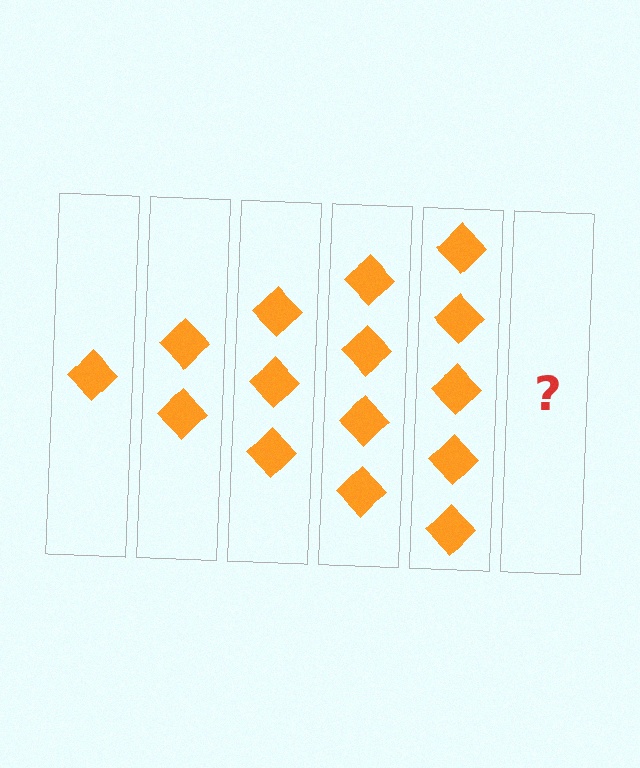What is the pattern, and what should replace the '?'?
The pattern is that each step adds one more diamond. The '?' should be 6 diamonds.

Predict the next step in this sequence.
The next step is 6 diamonds.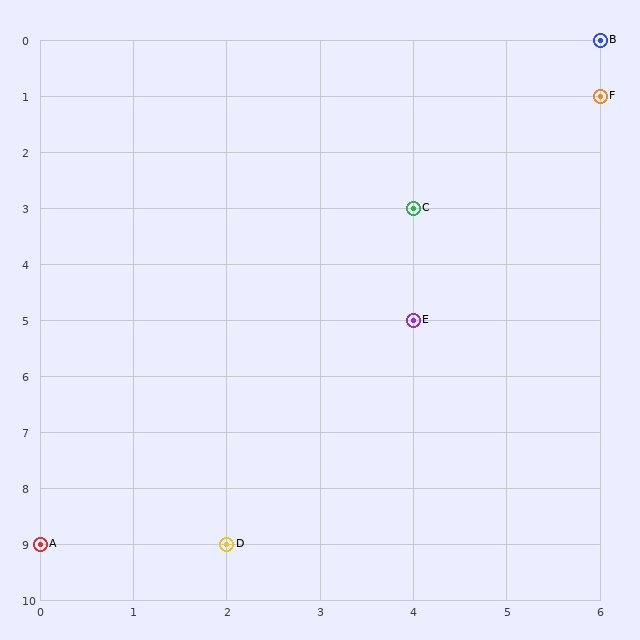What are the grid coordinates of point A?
Point A is at grid coordinates (0, 9).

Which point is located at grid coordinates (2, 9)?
Point D is at (2, 9).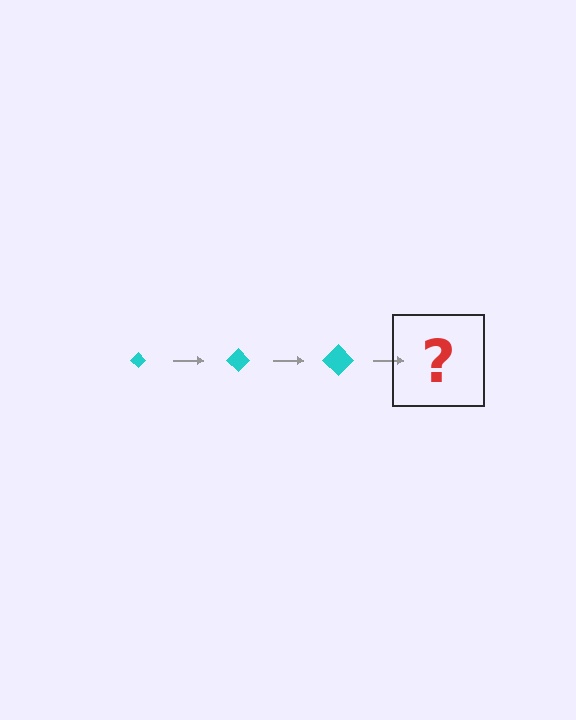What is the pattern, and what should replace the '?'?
The pattern is that the diamond gets progressively larger each step. The '?' should be a cyan diamond, larger than the previous one.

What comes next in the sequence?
The next element should be a cyan diamond, larger than the previous one.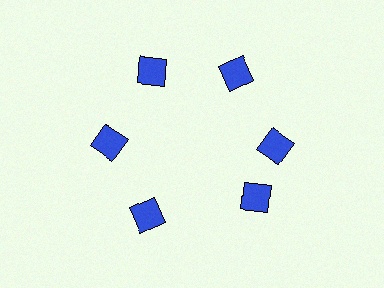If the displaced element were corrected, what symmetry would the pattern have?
It would have 6-fold rotational symmetry — the pattern would map onto itself every 60 degrees.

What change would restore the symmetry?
The symmetry would be restored by rotating it back into even spacing with its neighbors so that all 6 squares sit at equal angles and equal distance from the center.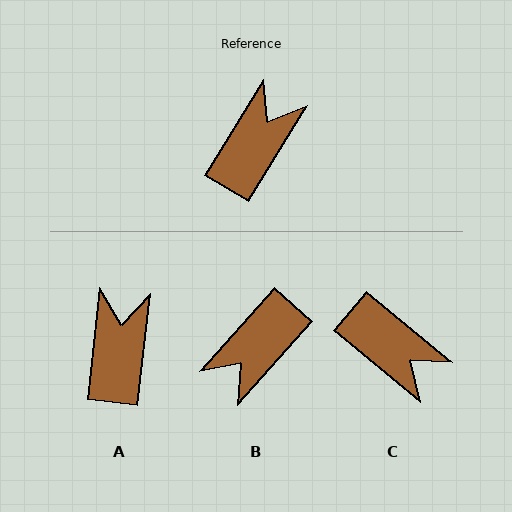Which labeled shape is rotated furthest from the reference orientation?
B, about 170 degrees away.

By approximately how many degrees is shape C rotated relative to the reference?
Approximately 98 degrees clockwise.